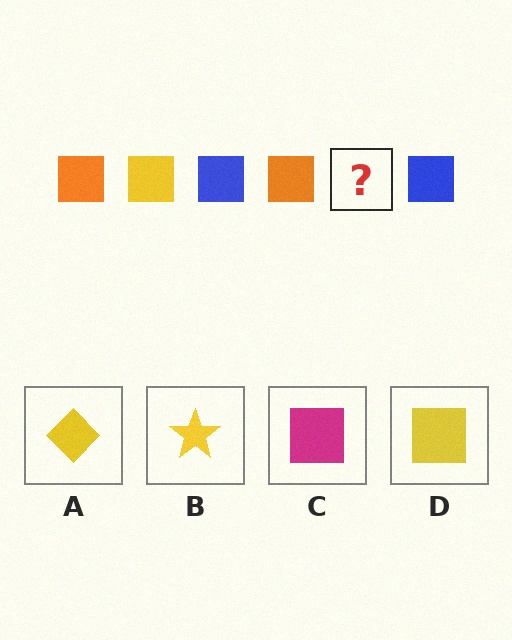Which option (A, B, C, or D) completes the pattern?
D.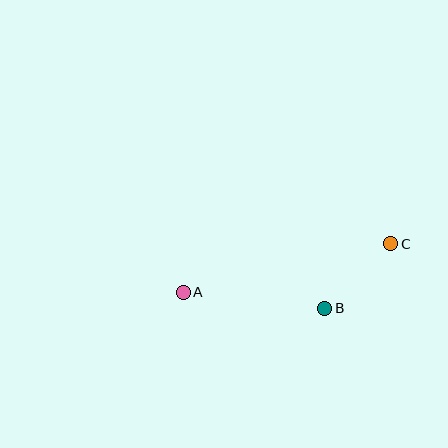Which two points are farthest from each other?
Points A and C are farthest from each other.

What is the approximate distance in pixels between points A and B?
The distance between A and B is approximately 142 pixels.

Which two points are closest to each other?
Points B and C are closest to each other.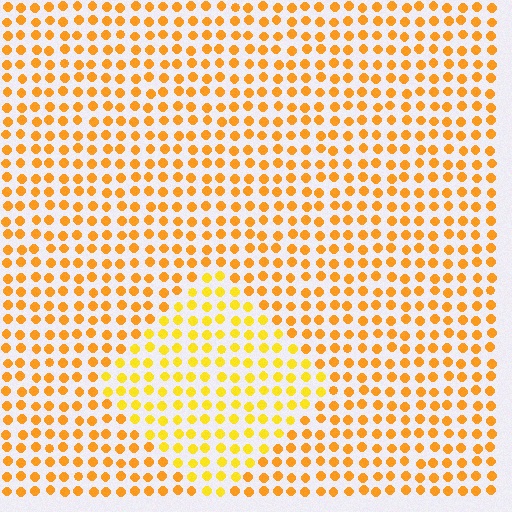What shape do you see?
I see a diamond.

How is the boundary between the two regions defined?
The boundary is defined purely by a slight shift in hue (about 20 degrees). Spacing, size, and orientation are identical on both sides.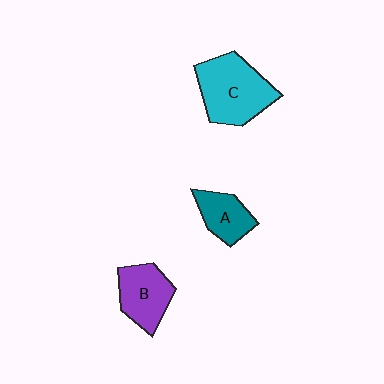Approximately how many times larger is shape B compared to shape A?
Approximately 1.3 times.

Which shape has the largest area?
Shape C (cyan).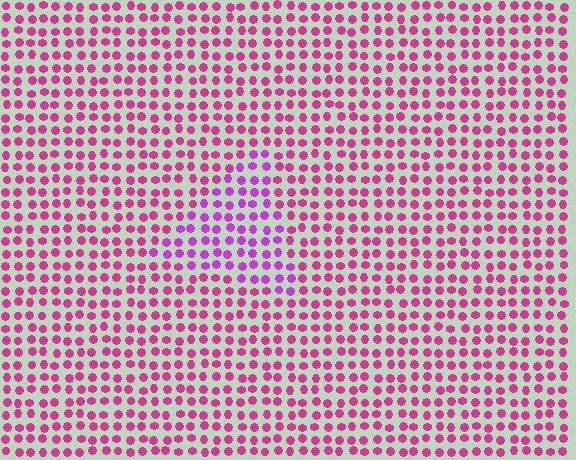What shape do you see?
I see a triangle.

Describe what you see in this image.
The image is filled with small magenta elements in a uniform arrangement. A triangle-shaped region is visible where the elements are tinted to a slightly different hue, forming a subtle color boundary.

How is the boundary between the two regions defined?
The boundary is defined purely by a slight shift in hue (about 29 degrees). Spacing, size, and orientation are identical on both sides.